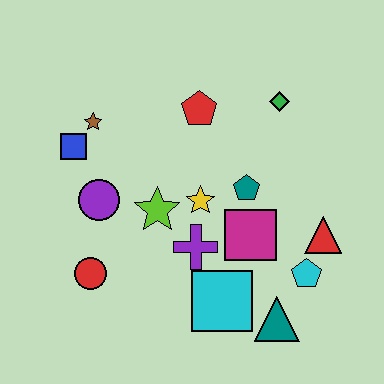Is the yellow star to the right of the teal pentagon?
No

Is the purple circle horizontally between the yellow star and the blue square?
Yes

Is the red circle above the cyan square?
Yes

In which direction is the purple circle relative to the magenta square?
The purple circle is to the left of the magenta square.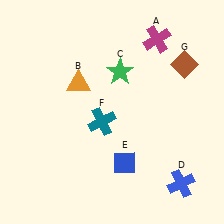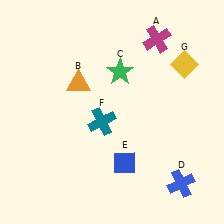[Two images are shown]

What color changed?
The diamond (G) changed from brown in Image 1 to yellow in Image 2.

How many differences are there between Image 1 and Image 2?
There is 1 difference between the two images.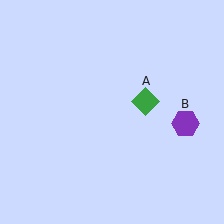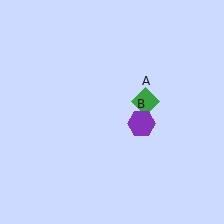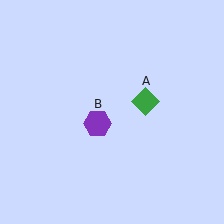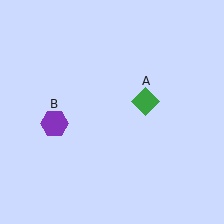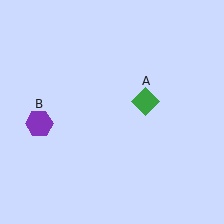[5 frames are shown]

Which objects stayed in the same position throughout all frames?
Green diamond (object A) remained stationary.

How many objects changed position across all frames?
1 object changed position: purple hexagon (object B).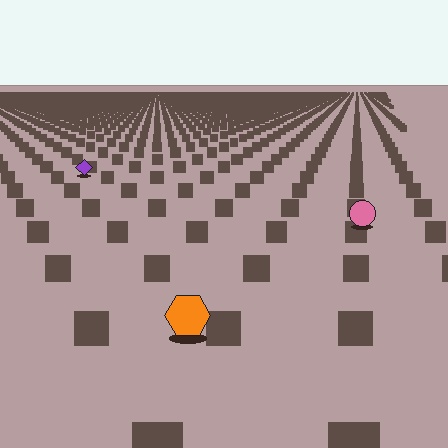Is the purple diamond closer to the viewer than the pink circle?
No. The pink circle is closer — you can tell from the texture gradient: the ground texture is coarser near it.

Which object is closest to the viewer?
The orange hexagon is closest. The texture marks near it are larger and more spread out.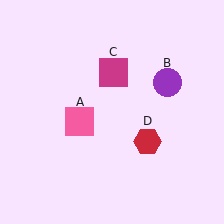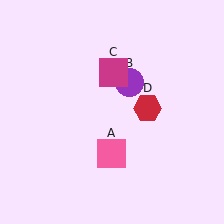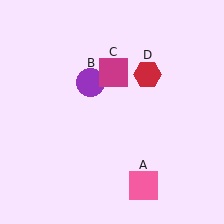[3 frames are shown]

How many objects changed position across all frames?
3 objects changed position: pink square (object A), purple circle (object B), red hexagon (object D).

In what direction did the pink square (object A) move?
The pink square (object A) moved down and to the right.